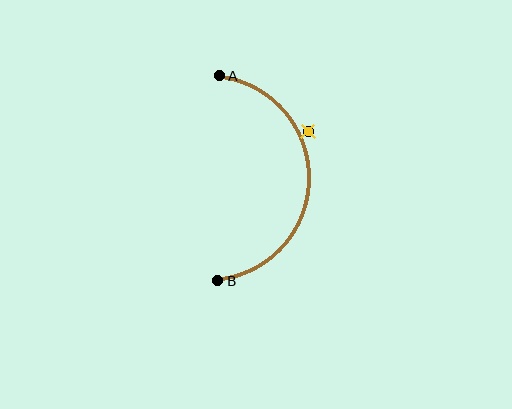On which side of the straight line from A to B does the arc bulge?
The arc bulges to the right of the straight line connecting A and B.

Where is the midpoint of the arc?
The arc midpoint is the point on the curve farthest from the straight line joining A and B. It sits to the right of that line.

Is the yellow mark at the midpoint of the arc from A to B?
No — the yellow mark does not lie on the arc at all. It sits slightly outside the curve.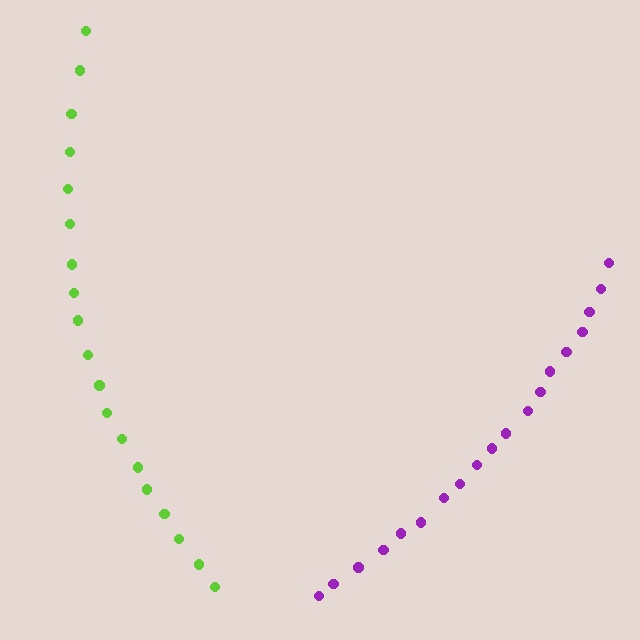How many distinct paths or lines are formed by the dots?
There are 2 distinct paths.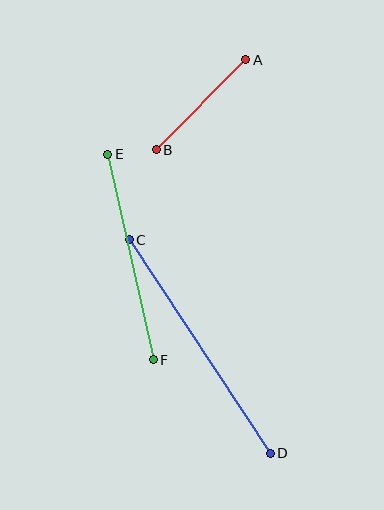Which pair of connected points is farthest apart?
Points C and D are farthest apart.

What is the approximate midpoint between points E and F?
The midpoint is at approximately (131, 257) pixels.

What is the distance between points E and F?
The distance is approximately 211 pixels.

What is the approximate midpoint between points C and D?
The midpoint is at approximately (200, 346) pixels.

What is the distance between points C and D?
The distance is approximately 256 pixels.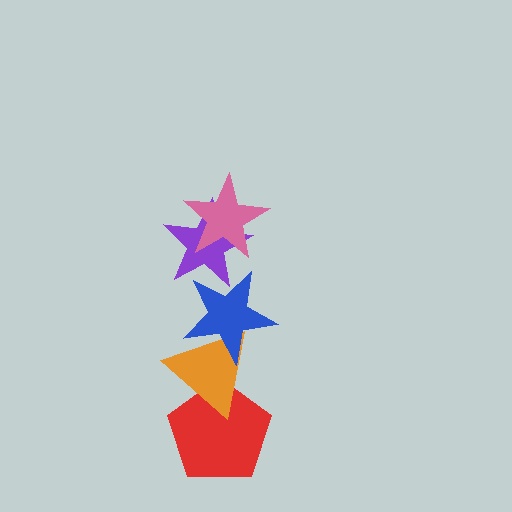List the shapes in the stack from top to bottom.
From top to bottom: the pink star, the purple star, the blue star, the orange triangle, the red pentagon.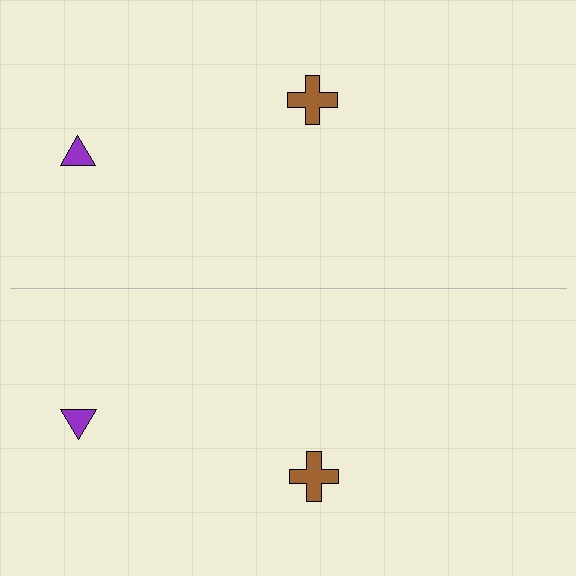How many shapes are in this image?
There are 4 shapes in this image.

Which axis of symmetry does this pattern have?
The pattern has a horizontal axis of symmetry running through the center of the image.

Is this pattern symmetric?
Yes, this pattern has bilateral (reflection) symmetry.